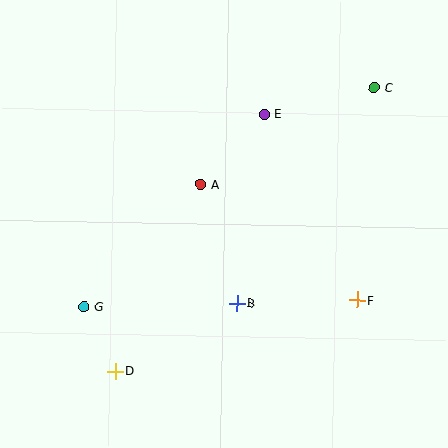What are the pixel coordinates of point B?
Point B is at (237, 304).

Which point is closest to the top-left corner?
Point A is closest to the top-left corner.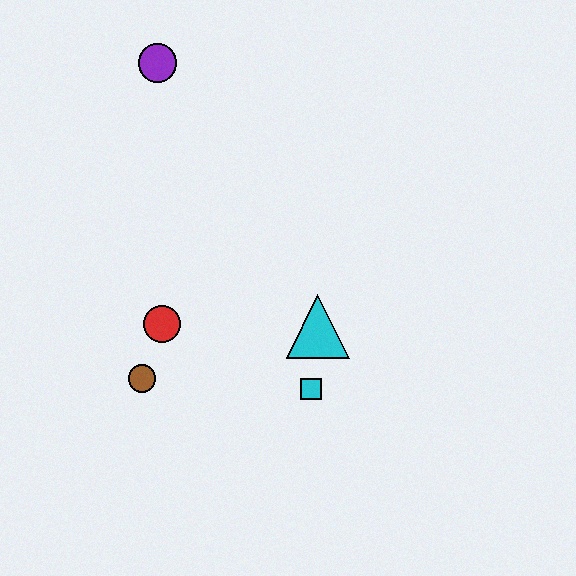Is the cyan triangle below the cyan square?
No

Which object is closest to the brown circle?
The red circle is closest to the brown circle.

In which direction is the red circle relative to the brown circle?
The red circle is above the brown circle.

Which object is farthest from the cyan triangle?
The purple circle is farthest from the cyan triangle.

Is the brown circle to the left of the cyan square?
Yes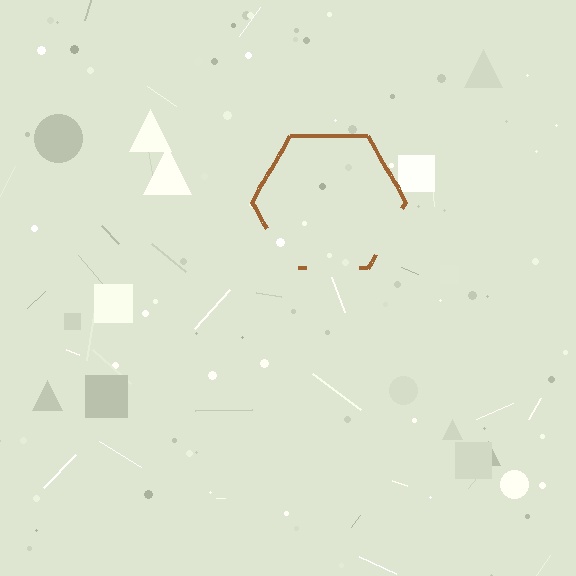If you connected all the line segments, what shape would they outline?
They would outline a hexagon.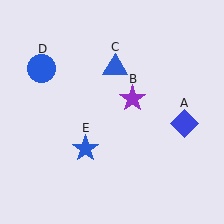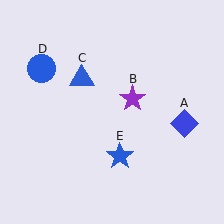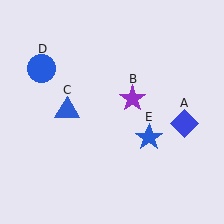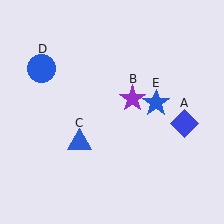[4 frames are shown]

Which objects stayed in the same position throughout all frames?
Blue diamond (object A) and purple star (object B) and blue circle (object D) remained stationary.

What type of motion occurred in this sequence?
The blue triangle (object C), blue star (object E) rotated counterclockwise around the center of the scene.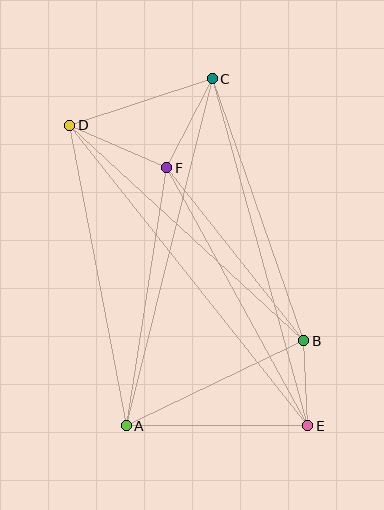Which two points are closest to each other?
Points B and E are closest to each other.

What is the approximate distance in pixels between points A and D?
The distance between A and D is approximately 306 pixels.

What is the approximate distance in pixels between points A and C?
The distance between A and C is approximately 358 pixels.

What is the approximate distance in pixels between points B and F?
The distance between B and F is approximately 220 pixels.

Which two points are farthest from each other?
Points D and E are farthest from each other.